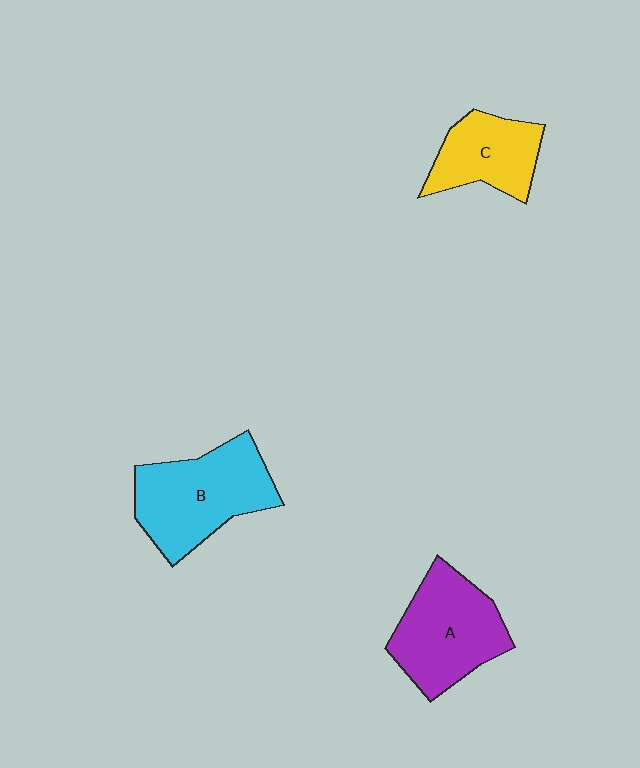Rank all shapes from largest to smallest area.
From largest to smallest: B (cyan), A (purple), C (yellow).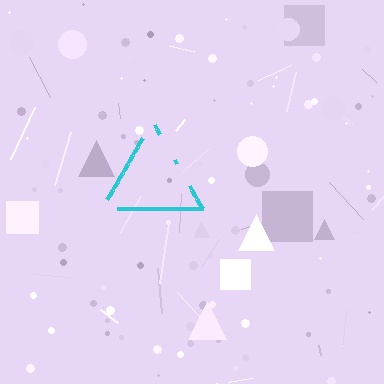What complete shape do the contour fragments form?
The contour fragments form a triangle.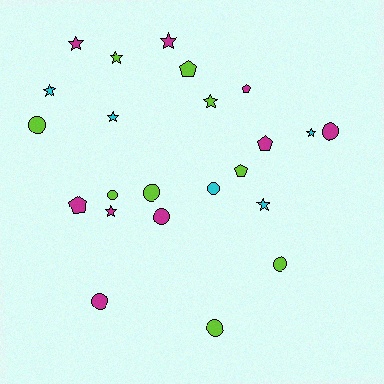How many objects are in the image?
There are 23 objects.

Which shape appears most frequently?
Star, with 9 objects.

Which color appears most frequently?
Magenta, with 9 objects.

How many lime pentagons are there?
There are 2 lime pentagons.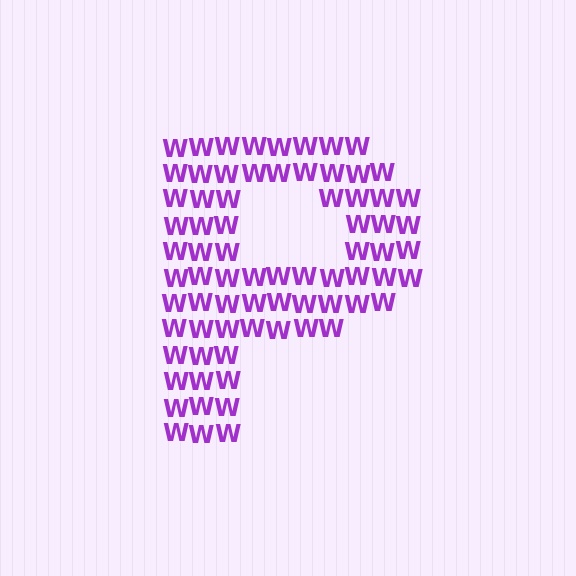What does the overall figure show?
The overall figure shows the letter P.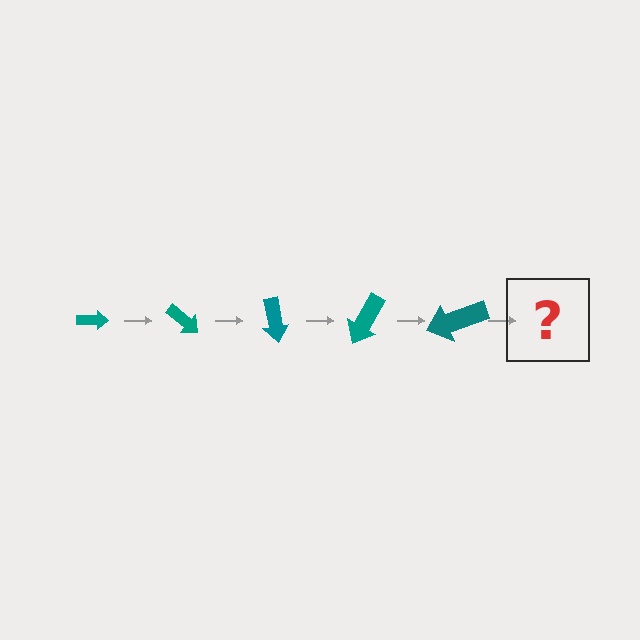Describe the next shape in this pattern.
It should be an arrow, larger than the previous one and rotated 200 degrees from the start.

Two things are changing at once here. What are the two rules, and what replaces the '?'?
The two rules are that the arrow grows larger each step and it rotates 40 degrees each step. The '?' should be an arrow, larger than the previous one and rotated 200 degrees from the start.